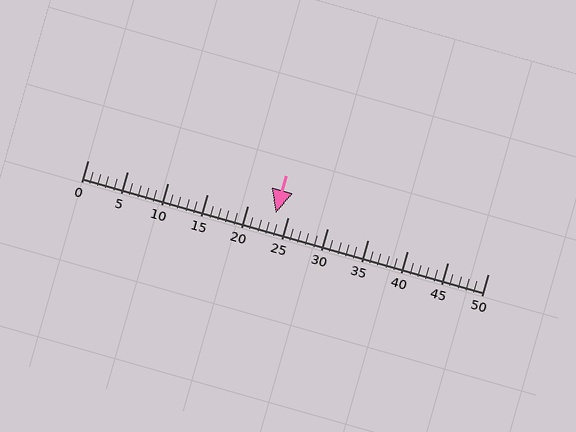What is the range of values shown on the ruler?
The ruler shows values from 0 to 50.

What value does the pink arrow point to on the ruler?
The pink arrow points to approximately 24.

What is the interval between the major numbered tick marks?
The major tick marks are spaced 5 units apart.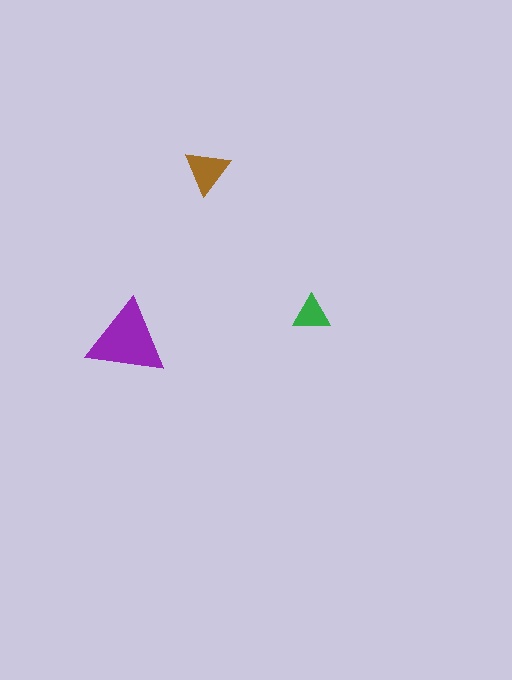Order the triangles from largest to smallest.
the purple one, the brown one, the green one.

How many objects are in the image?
There are 3 objects in the image.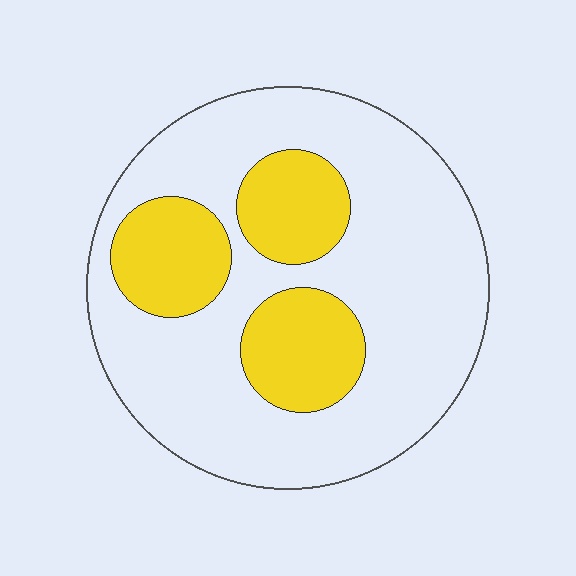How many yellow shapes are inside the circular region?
3.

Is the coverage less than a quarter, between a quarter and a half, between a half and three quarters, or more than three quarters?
Between a quarter and a half.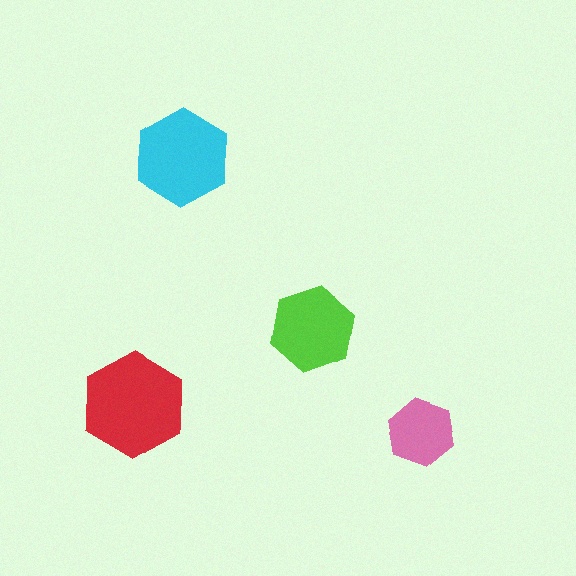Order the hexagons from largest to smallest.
the red one, the cyan one, the lime one, the pink one.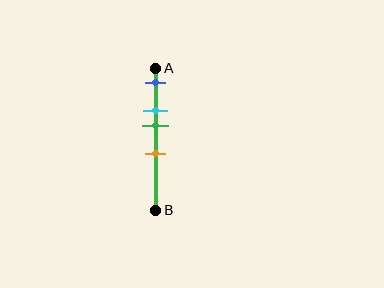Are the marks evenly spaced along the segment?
No, the marks are not evenly spaced.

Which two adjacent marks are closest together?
The cyan and green marks are the closest adjacent pair.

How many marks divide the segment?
There are 4 marks dividing the segment.